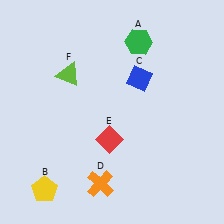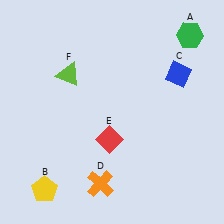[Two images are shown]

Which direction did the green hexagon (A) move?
The green hexagon (A) moved right.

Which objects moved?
The objects that moved are: the green hexagon (A), the blue diamond (C).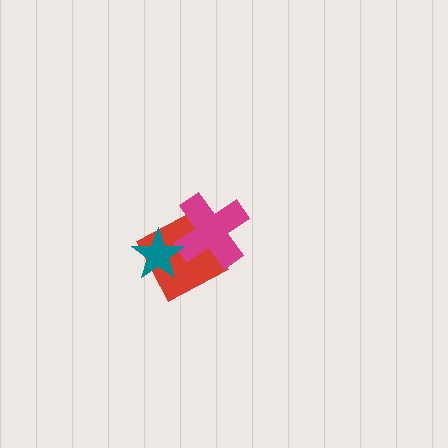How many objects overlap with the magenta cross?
2 objects overlap with the magenta cross.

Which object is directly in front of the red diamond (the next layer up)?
The magenta cross is directly in front of the red diamond.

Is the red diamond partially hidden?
Yes, it is partially covered by another shape.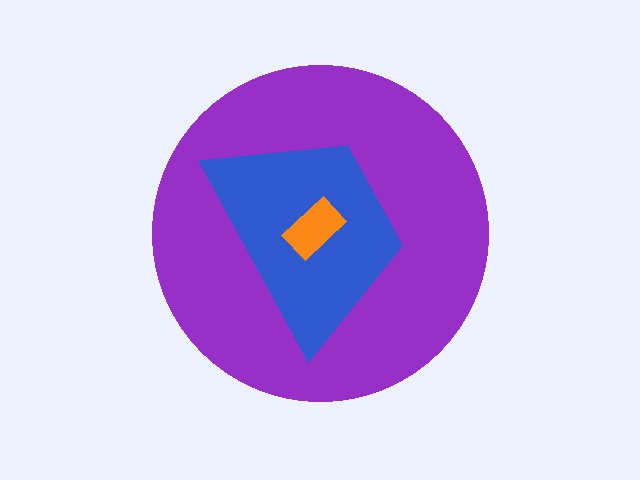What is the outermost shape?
The purple circle.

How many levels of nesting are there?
3.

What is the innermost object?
The orange rectangle.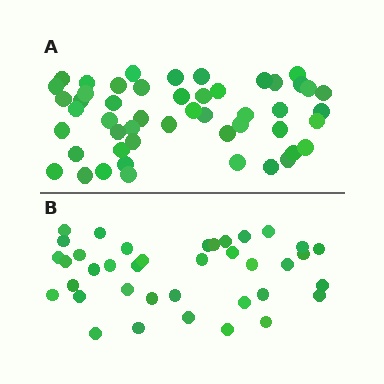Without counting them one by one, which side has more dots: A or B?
Region A (the top region) has more dots.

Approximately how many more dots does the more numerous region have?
Region A has roughly 12 or so more dots than region B.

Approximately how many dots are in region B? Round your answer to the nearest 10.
About 40 dots. (The exact count is 38, which rounds to 40.)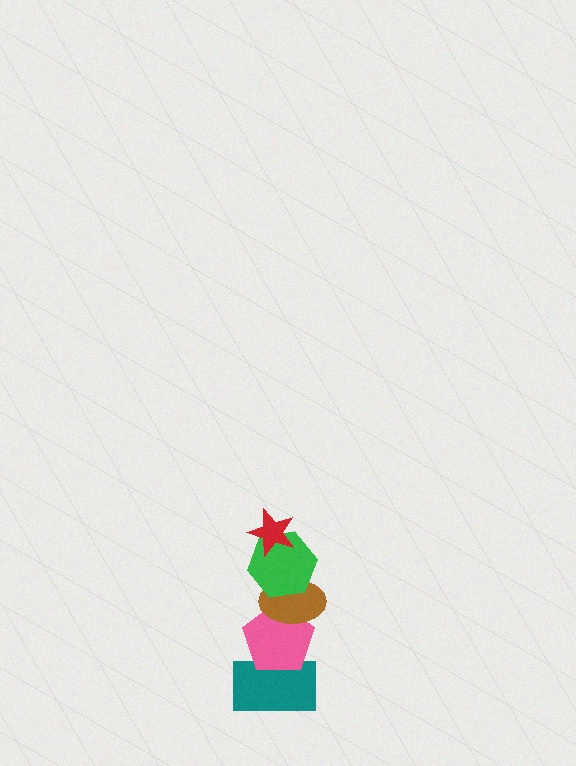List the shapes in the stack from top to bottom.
From top to bottom: the red star, the green hexagon, the brown ellipse, the pink pentagon, the teal rectangle.